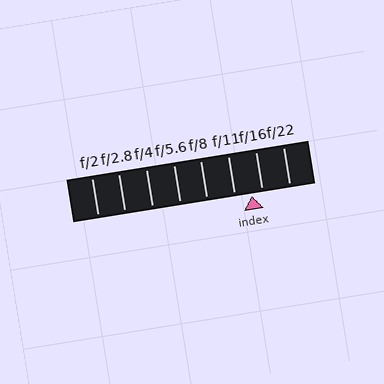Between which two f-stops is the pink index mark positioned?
The index mark is between f/11 and f/16.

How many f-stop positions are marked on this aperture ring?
There are 8 f-stop positions marked.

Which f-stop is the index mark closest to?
The index mark is closest to f/16.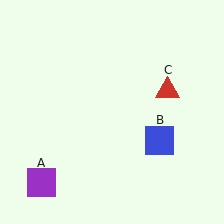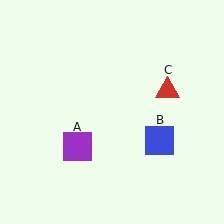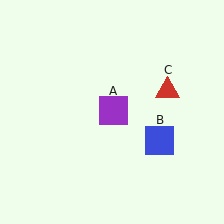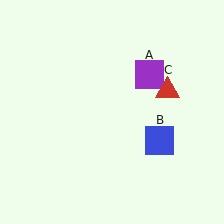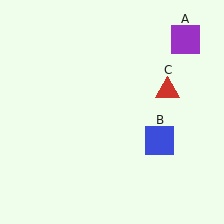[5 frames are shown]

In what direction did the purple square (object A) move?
The purple square (object A) moved up and to the right.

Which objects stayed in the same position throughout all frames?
Blue square (object B) and red triangle (object C) remained stationary.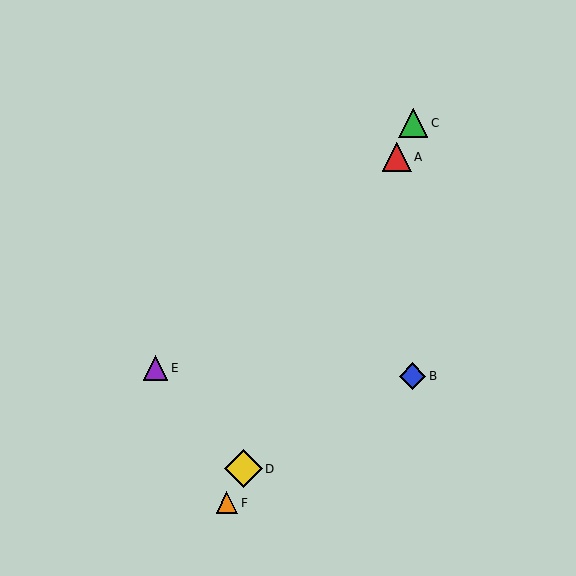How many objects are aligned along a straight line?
4 objects (A, C, D, F) are aligned along a straight line.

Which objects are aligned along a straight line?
Objects A, C, D, F are aligned along a straight line.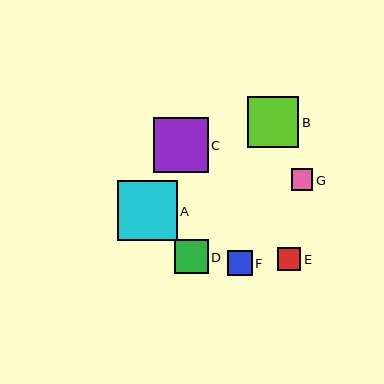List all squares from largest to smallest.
From largest to smallest: A, C, B, D, F, E, G.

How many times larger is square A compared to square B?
Square A is approximately 1.2 times the size of square B.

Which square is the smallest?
Square G is the smallest with a size of approximately 22 pixels.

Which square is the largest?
Square A is the largest with a size of approximately 60 pixels.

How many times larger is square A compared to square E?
Square A is approximately 2.6 times the size of square E.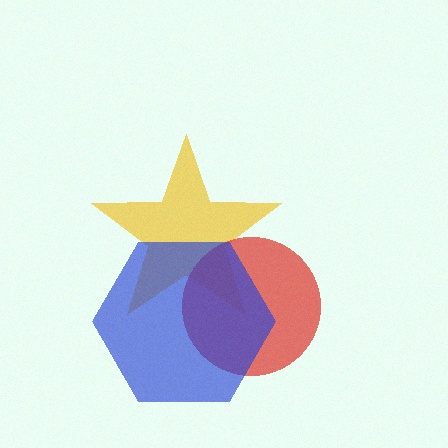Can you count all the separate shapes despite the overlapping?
Yes, there are 3 separate shapes.